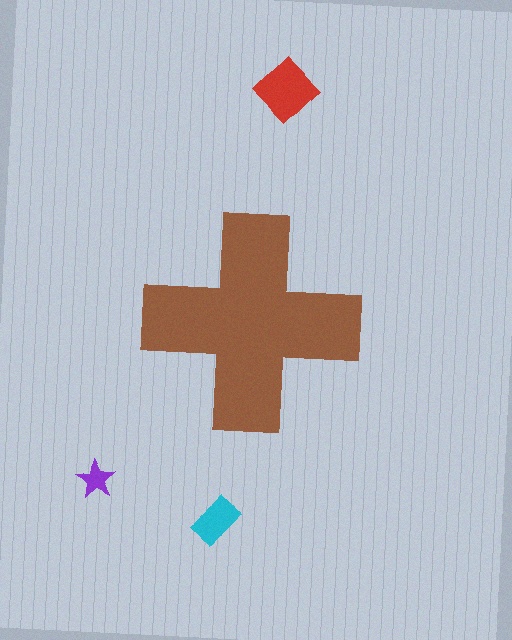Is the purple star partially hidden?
No, the purple star is fully visible.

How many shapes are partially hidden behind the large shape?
0 shapes are partially hidden.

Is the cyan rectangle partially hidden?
No, the cyan rectangle is fully visible.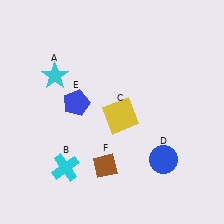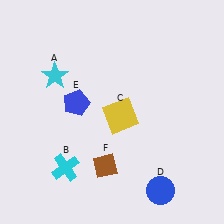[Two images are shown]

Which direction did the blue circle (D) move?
The blue circle (D) moved down.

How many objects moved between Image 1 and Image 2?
1 object moved between the two images.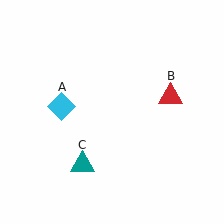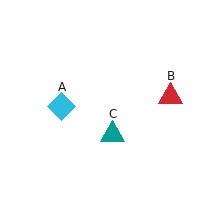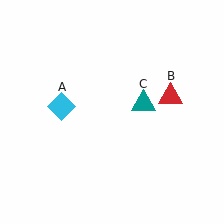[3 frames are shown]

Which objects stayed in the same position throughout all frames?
Cyan diamond (object A) and red triangle (object B) remained stationary.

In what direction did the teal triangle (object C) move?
The teal triangle (object C) moved up and to the right.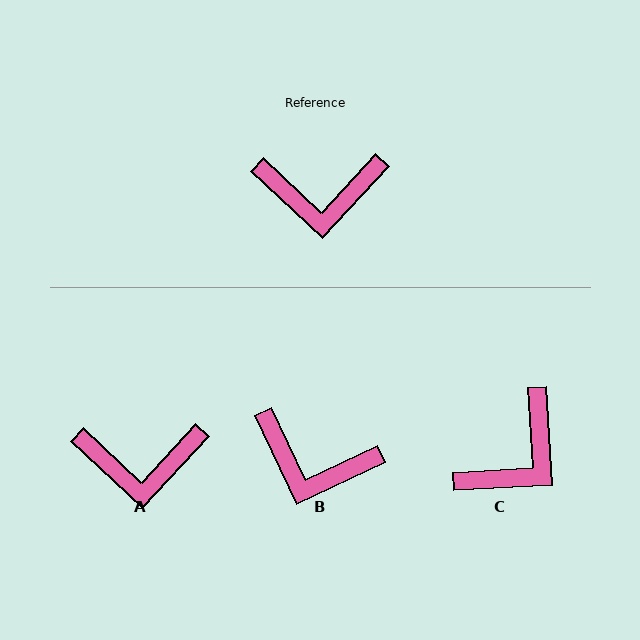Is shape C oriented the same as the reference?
No, it is off by about 46 degrees.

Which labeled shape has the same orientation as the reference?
A.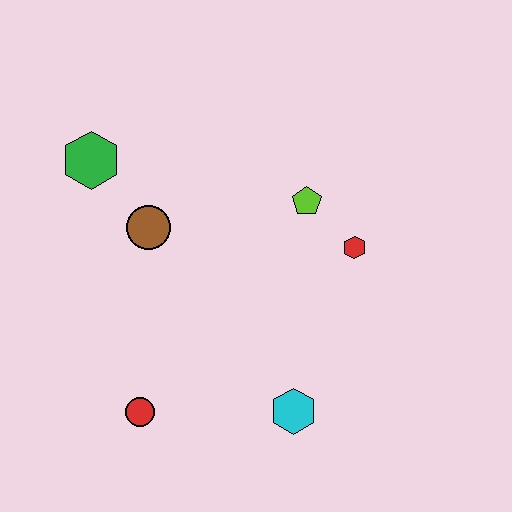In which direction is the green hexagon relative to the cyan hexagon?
The green hexagon is above the cyan hexagon.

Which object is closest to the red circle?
The cyan hexagon is closest to the red circle.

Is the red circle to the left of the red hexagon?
Yes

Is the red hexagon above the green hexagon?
No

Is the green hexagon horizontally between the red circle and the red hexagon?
No